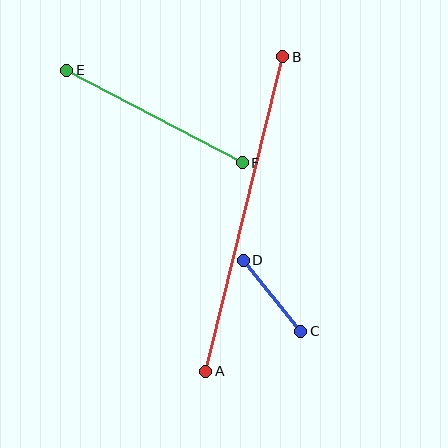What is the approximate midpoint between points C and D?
The midpoint is at approximately (272, 296) pixels.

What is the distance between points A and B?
The distance is approximately 324 pixels.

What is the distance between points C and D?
The distance is approximately 91 pixels.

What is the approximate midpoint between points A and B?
The midpoint is at approximately (244, 214) pixels.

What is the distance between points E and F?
The distance is approximately 198 pixels.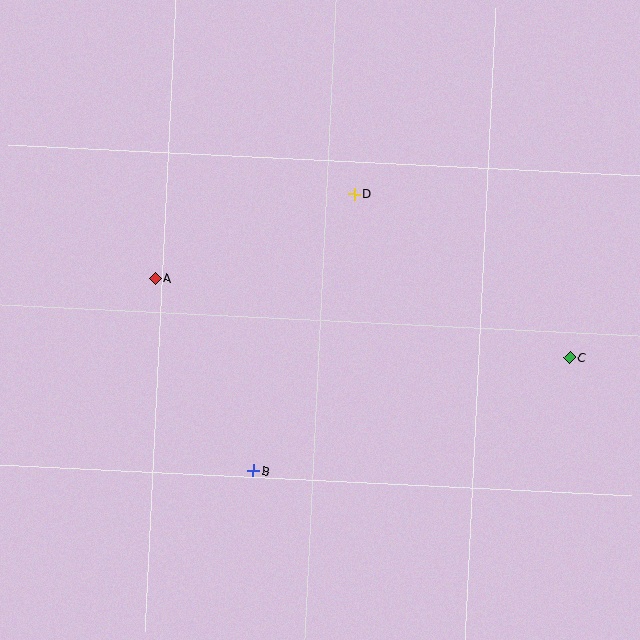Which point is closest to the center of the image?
Point D at (355, 194) is closest to the center.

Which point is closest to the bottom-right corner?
Point C is closest to the bottom-right corner.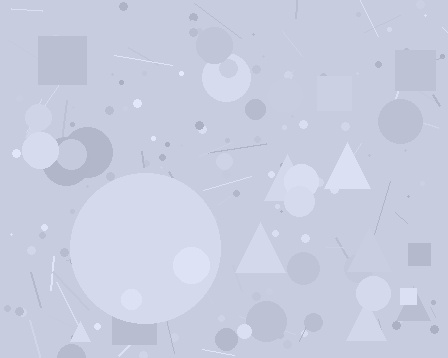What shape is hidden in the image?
A circle is hidden in the image.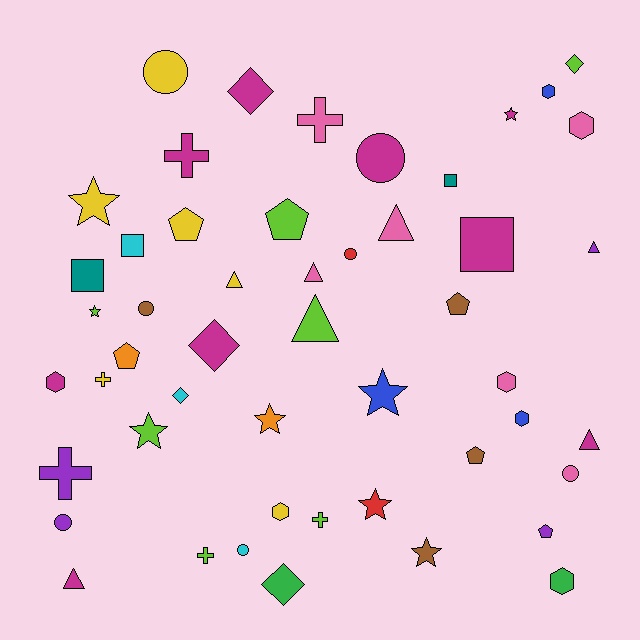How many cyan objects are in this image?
There are 3 cyan objects.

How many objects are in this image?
There are 50 objects.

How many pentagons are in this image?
There are 6 pentagons.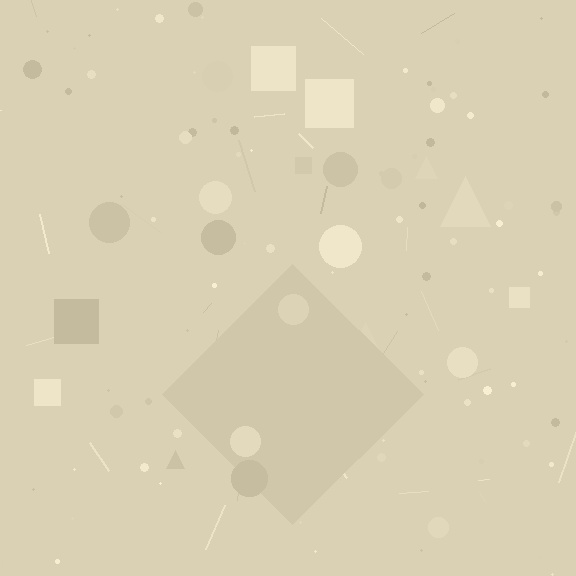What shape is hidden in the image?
A diamond is hidden in the image.